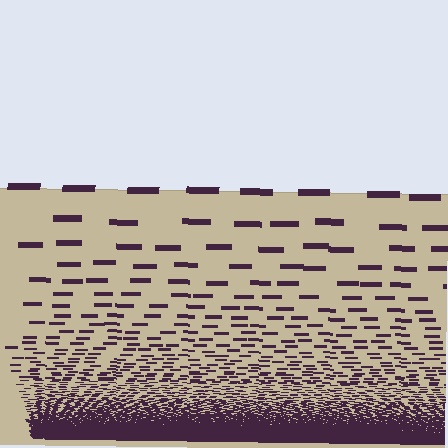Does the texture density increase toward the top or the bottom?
Density increases toward the bottom.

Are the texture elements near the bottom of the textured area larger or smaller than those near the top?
Smaller. The gradient is inverted — elements near the bottom are smaller and denser.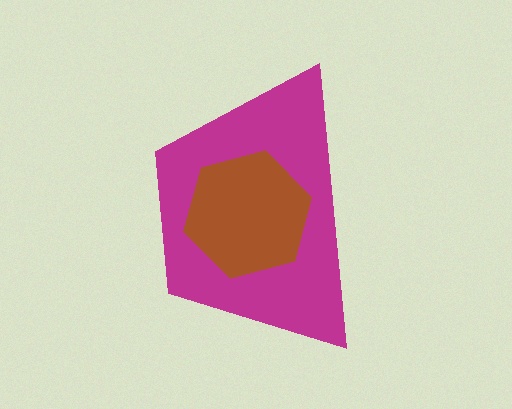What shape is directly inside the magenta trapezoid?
The brown hexagon.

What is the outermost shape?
The magenta trapezoid.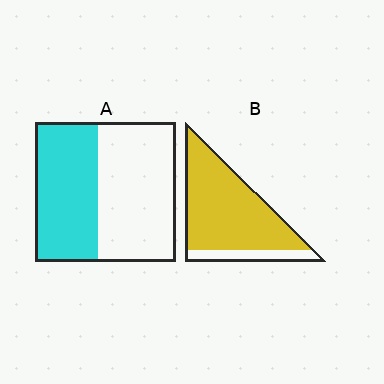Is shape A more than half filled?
No.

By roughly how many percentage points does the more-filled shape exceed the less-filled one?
By roughly 40 percentage points (B over A).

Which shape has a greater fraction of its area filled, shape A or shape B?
Shape B.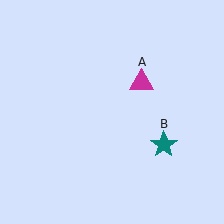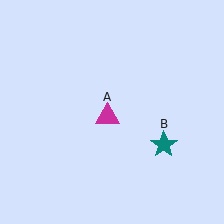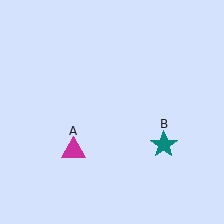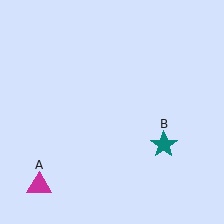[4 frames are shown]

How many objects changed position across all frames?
1 object changed position: magenta triangle (object A).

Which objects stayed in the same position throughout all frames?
Teal star (object B) remained stationary.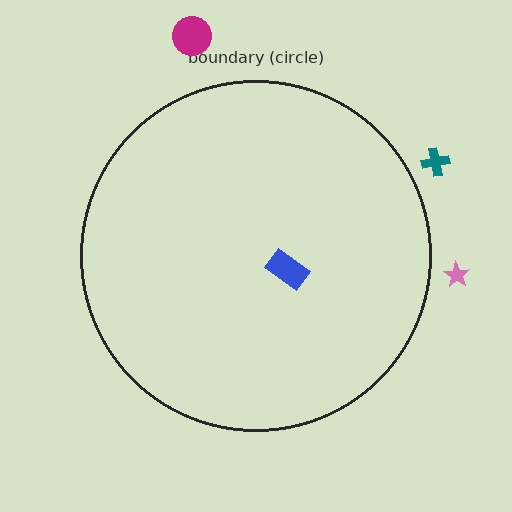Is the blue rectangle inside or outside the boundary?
Inside.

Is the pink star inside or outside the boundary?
Outside.